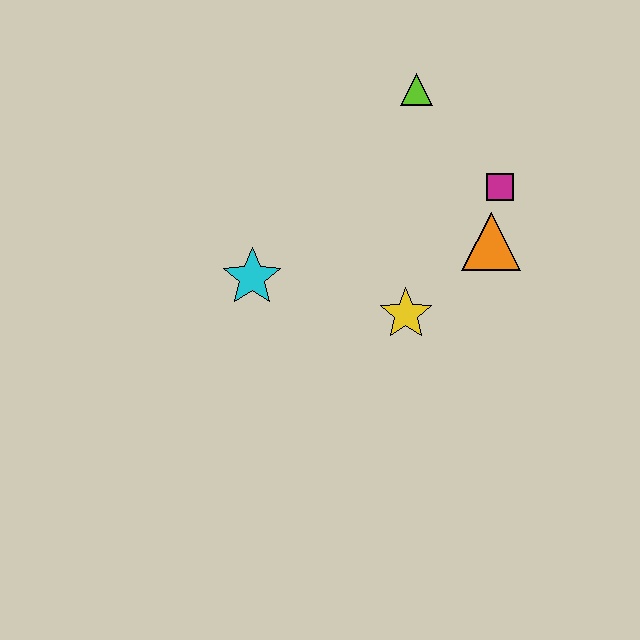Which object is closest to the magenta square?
The orange triangle is closest to the magenta square.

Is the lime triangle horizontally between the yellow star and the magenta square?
Yes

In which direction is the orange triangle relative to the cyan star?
The orange triangle is to the right of the cyan star.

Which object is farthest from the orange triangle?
The cyan star is farthest from the orange triangle.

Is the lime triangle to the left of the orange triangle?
Yes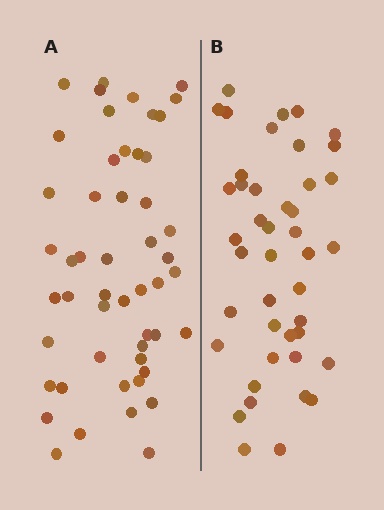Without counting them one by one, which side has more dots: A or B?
Region A (the left region) has more dots.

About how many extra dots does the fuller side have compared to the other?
Region A has roughly 8 or so more dots than region B.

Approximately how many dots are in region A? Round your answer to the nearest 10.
About 50 dots. (The exact count is 51, which rounds to 50.)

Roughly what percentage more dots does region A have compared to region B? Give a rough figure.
About 20% more.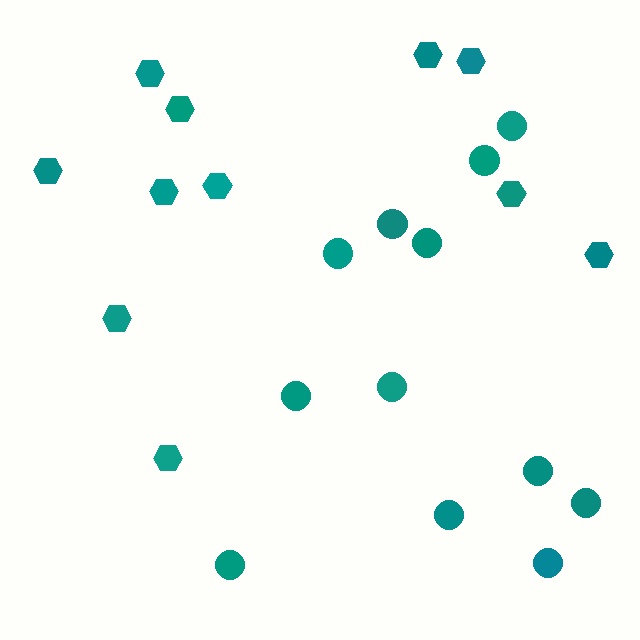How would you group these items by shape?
There are 2 groups: one group of circles (12) and one group of hexagons (11).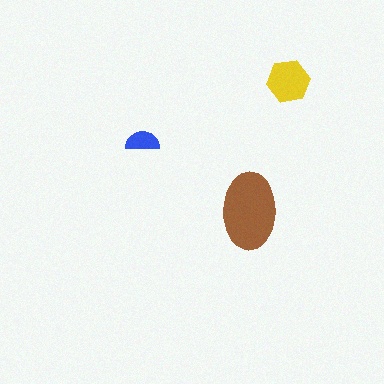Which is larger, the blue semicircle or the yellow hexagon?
The yellow hexagon.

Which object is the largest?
The brown ellipse.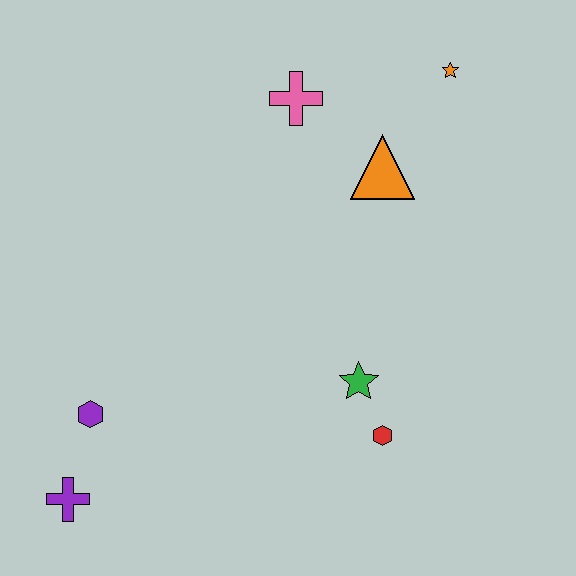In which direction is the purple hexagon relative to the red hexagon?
The purple hexagon is to the left of the red hexagon.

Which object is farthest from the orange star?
The purple cross is farthest from the orange star.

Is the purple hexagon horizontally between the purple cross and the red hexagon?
Yes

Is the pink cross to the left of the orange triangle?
Yes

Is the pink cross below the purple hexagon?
No